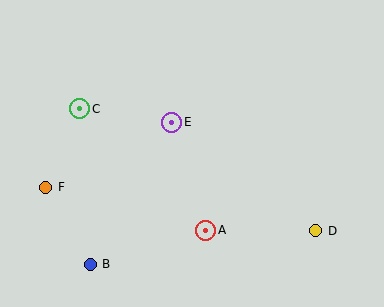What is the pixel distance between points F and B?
The distance between F and B is 89 pixels.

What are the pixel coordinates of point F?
Point F is at (46, 187).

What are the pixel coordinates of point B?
Point B is at (90, 264).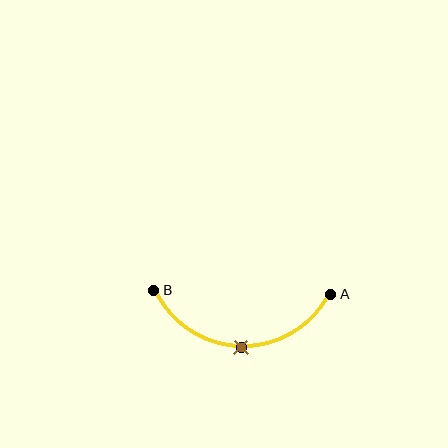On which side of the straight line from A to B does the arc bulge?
The arc bulges below the straight line connecting A and B.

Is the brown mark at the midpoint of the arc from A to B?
Yes. The brown mark lies on the arc at equal arc-length from both A and B — it is the arc midpoint.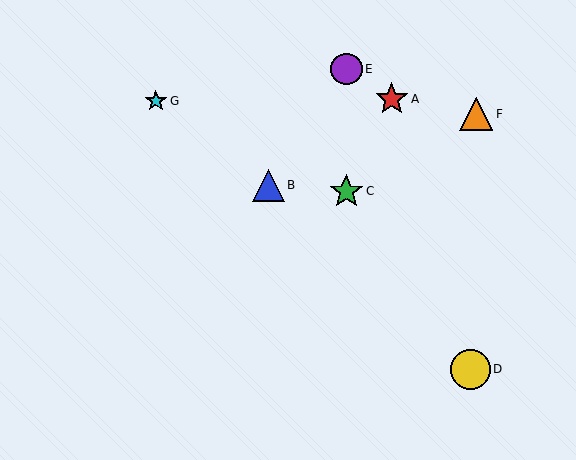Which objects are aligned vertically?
Objects C, E are aligned vertically.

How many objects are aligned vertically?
2 objects (C, E) are aligned vertically.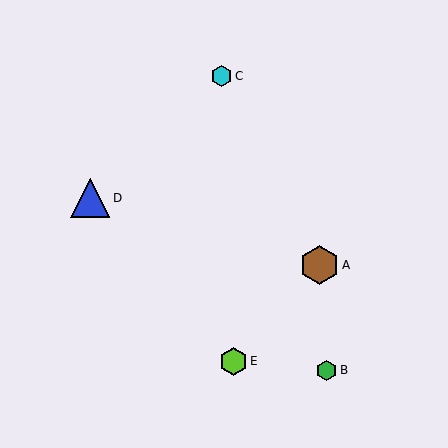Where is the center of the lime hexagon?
The center of the lime hexagon is at (233, 361).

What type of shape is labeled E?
Shape E is a lime hexagon.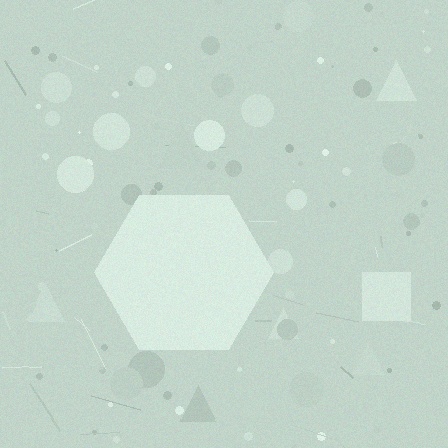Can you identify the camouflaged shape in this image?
The camouflaged shape is a hexagon.